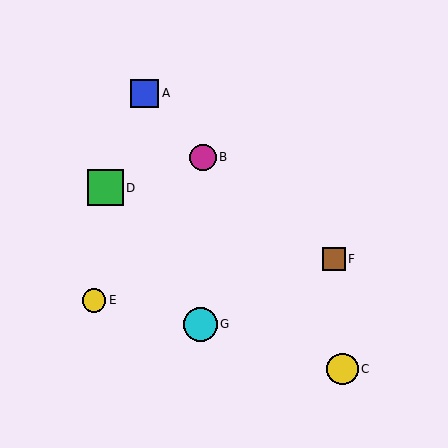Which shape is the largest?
The green square (labeled D) is the largest.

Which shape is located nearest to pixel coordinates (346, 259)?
The brown square (labeled F) at (334, 259) is nearest to that location.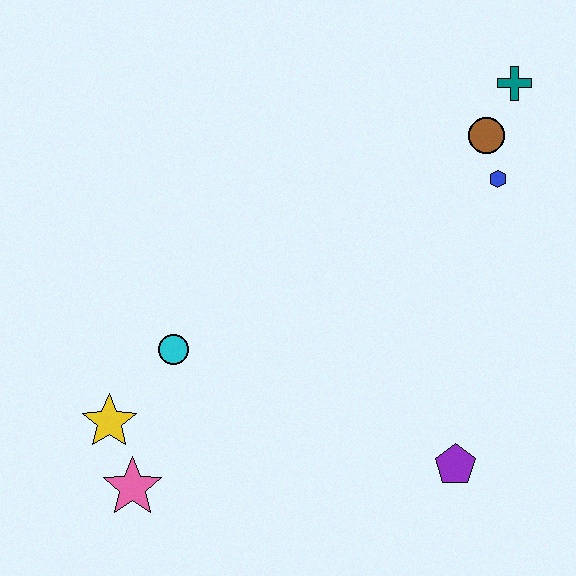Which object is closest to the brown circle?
The blue hexagon is closest to the brown circle.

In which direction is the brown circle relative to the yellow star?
The brown circle is to the right of the yellow star.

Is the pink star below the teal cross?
Yes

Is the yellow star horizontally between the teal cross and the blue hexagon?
No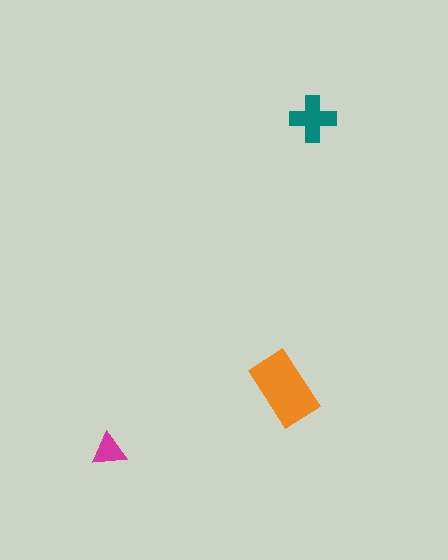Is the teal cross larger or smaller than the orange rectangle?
Smaller.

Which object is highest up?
The teal cross is topmost.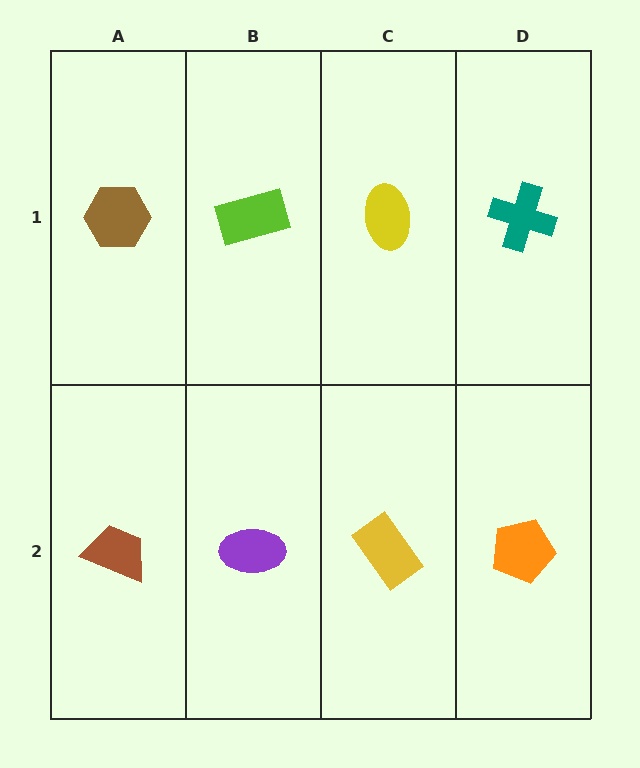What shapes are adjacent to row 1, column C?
A yellow rectangle (row 2, column C), a lime rectangle (row 1, column B), a teal cross (row 1, column D).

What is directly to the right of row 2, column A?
A purple ellipse.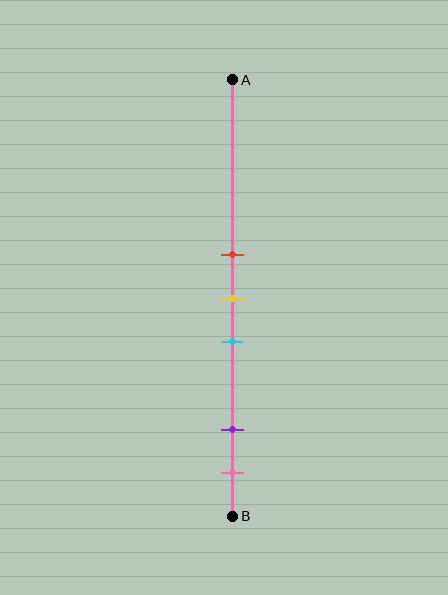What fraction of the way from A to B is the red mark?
The red mark is approximately 40% (0.4) of the way from A to B.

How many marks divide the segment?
There are 5 marks dividing the segment.